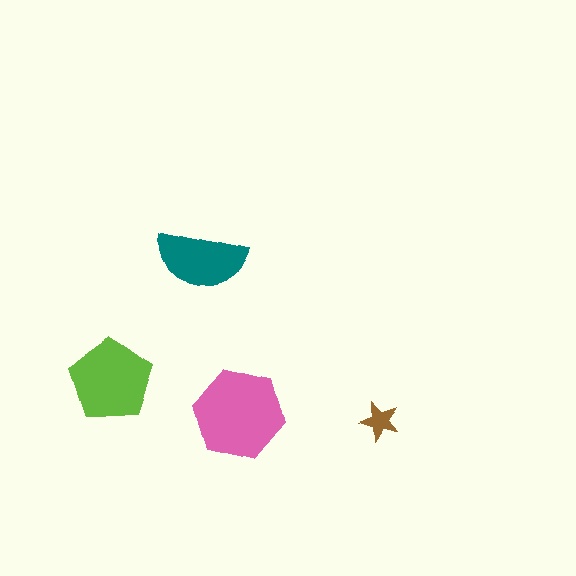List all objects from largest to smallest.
The pink hexagon, the lime pentagon, the teal semicircle, the brown star.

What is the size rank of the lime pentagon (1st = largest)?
2nd.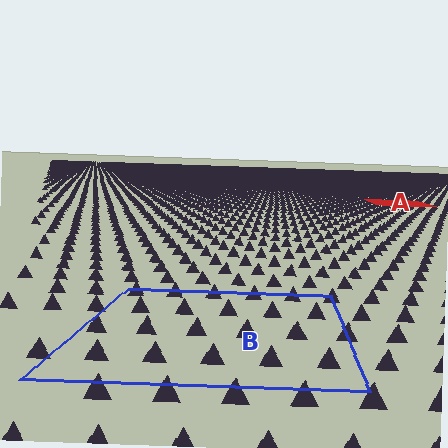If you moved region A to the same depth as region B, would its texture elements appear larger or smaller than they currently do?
They would appear larger. At a closer depth, the same texture elements are projected at a bigger on-screen size.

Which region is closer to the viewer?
Region B is closer. The texture elements there are larger and more spread out.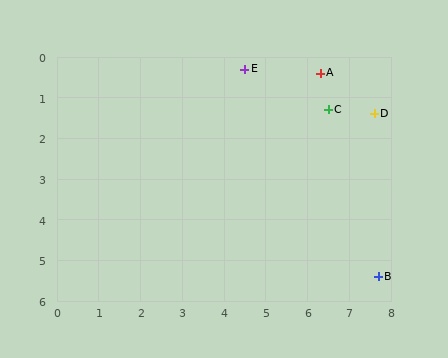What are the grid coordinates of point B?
Point B is at approximately (7.7, 5.4).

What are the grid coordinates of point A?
Point A is at approximately (6.3, 0.4).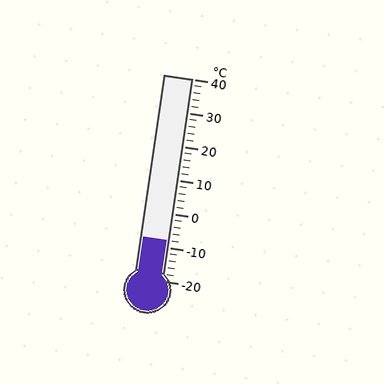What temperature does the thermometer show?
The thermometer shows approximately -8°C.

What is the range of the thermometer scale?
The thermometer scale ranges from -20°C to 40°C.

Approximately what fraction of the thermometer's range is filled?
The thermometer is filled to approximately 20% of its range.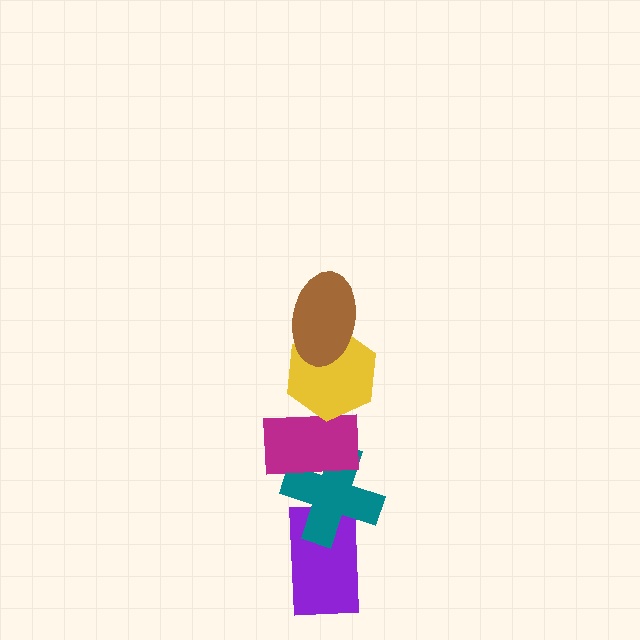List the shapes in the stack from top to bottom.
From top to bottom: the brown ellipse, the yellow hexagon, the magenta rectangle, the teal cross, the purple rectangle.